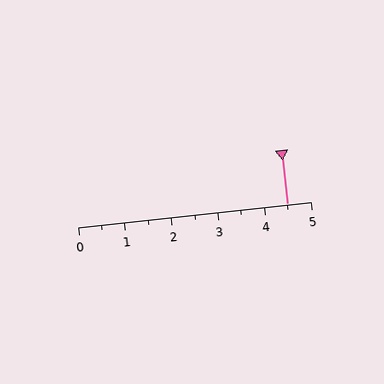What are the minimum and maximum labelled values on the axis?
The axis runs from 0 to 5.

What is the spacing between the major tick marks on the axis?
The major ticks are spaced 1 apart.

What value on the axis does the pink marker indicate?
The marker indicates approximately 4.5.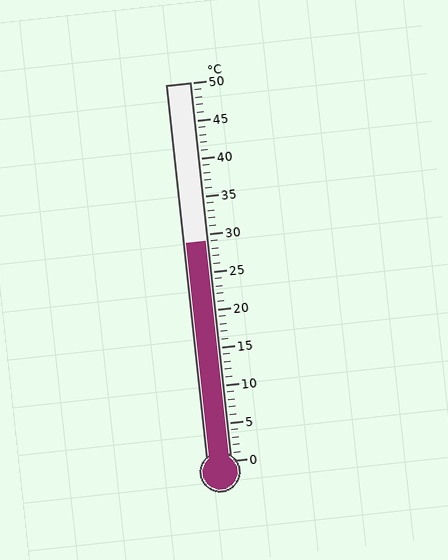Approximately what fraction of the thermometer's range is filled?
The thermometer is filled to approximately 60% of its range.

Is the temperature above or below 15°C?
The temperature is above 15°C.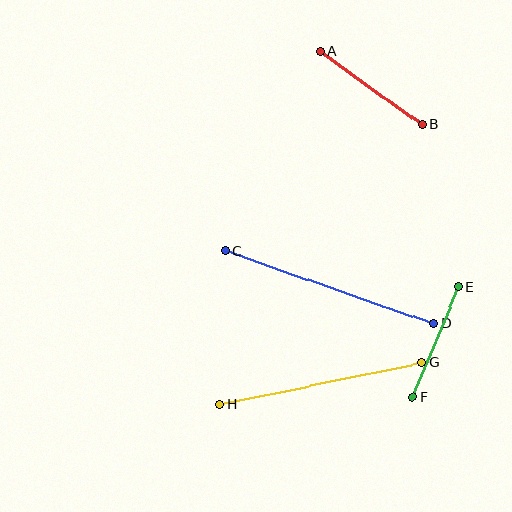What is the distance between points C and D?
The distance is approximately 221 pixels.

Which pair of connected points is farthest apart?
Points C and D are farthest apart.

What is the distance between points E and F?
The distance is approximately 120 pixels.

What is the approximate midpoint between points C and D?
The midpoint is at approximately (329, 287) pixels.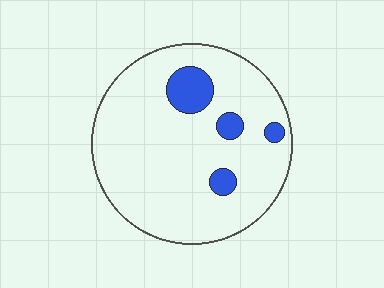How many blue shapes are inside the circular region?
4.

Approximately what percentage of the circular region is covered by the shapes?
Approximately 10%.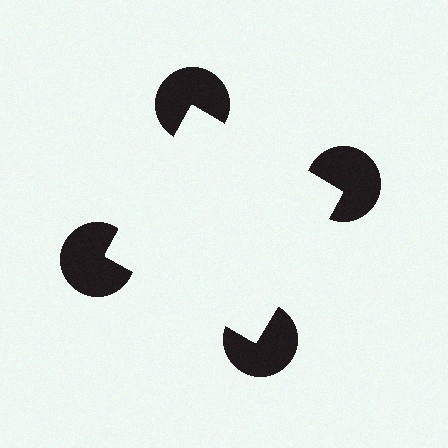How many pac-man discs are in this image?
There are 4 — one at each vertex of the illusory square.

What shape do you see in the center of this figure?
An illusory square — its edges are inferred from the aligned wedge cuts in the pac-man discs, not physically drawn.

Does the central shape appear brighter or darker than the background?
It typically appears slightly brighter than the background, even though no actual brightness change is drawn.